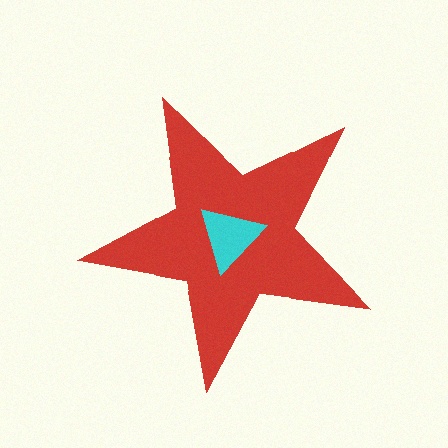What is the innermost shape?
The cyan triangle.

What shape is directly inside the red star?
The cyan triangle.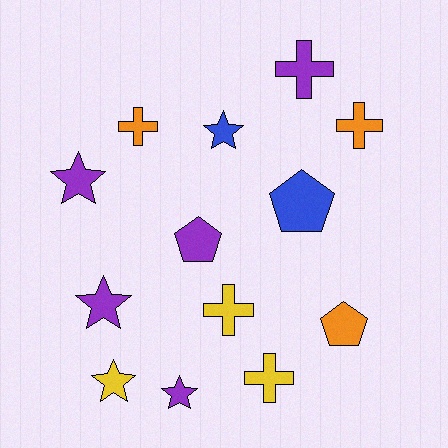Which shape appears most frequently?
Cross, with 5 objects.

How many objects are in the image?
There are 13 objects.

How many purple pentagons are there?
There is 1 purple pentagon.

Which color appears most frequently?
Purple, with 5 objects.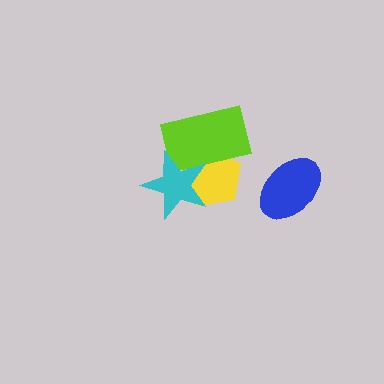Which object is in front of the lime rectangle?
The cyan star is in front of the lime rectangle.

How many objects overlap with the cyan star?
2 objects overlap with the cyan star.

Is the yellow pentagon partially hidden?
Yes, it is partially covered by another shape.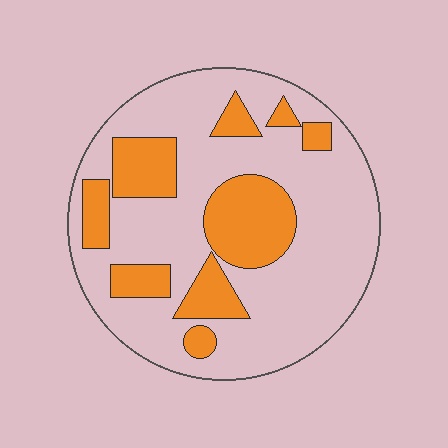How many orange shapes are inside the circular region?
9.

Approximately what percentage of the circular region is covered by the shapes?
Approximately 30%.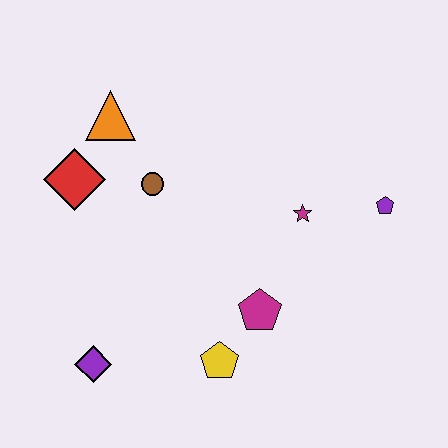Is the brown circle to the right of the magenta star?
No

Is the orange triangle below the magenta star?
No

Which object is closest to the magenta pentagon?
The yellow pentagon is closest to the magenta pentagon.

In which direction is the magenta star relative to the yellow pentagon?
The magenta star is above the yellow pentagon.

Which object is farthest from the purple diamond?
The purple pentagon is farthest from the purple diamond.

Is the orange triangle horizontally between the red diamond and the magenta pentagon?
Yes